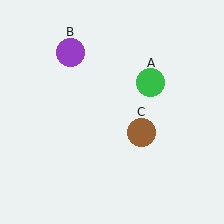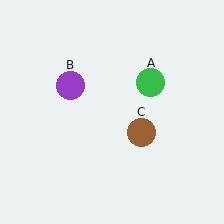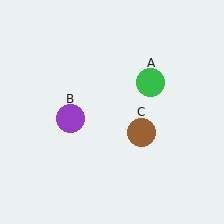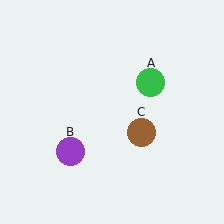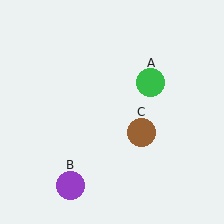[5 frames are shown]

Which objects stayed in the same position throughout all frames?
Green circle (object A) and brown circle (object C) remained stationary.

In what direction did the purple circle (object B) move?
The purple circle (object B) moved down.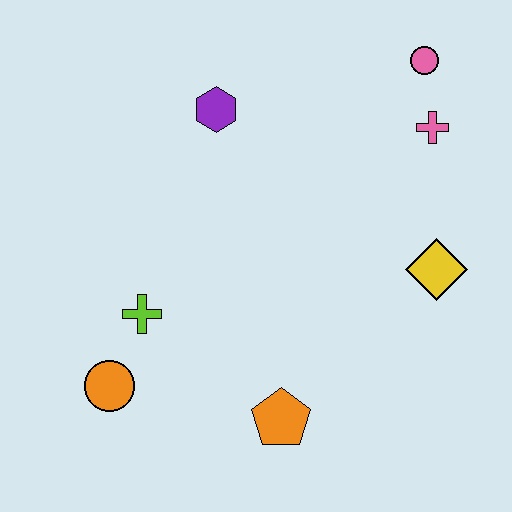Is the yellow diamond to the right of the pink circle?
Yes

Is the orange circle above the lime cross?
No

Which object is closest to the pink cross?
The pink circle is closest to the pink cross.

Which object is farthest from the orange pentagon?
The pink circle is farthest from the orange pentagon.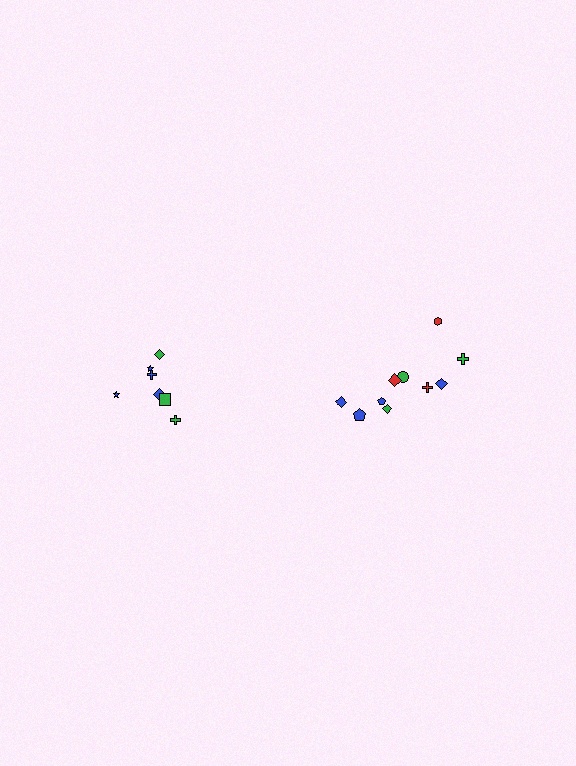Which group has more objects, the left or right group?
The right group.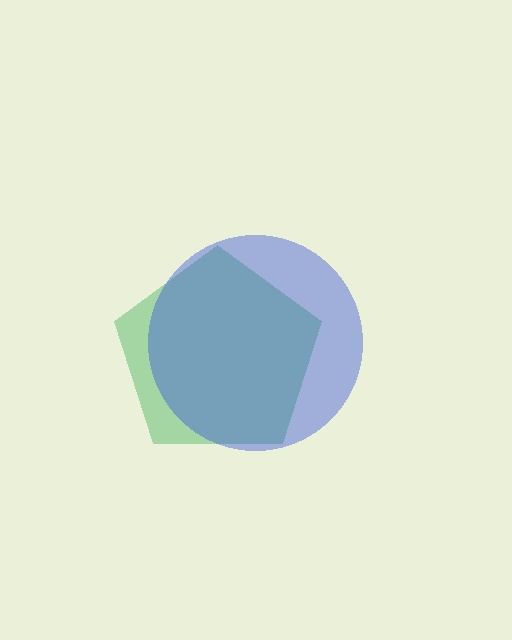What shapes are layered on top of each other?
The layered shapes are: a green pentagon, a blue circle.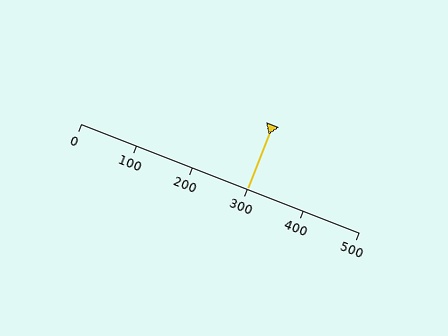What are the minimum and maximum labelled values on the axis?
The axis runs from 0 to 500.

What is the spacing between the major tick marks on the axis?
The major ticks are spaced 100 apart.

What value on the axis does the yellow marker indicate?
The marker indicates approximately 300.